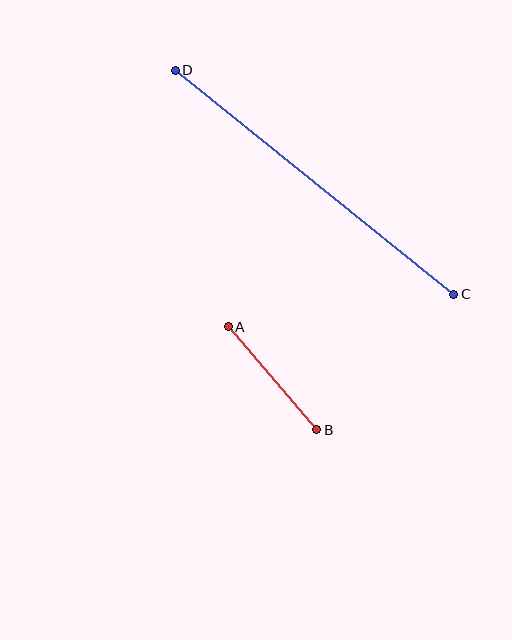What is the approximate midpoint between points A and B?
The midpoint is at approximately (272, 378) pixels.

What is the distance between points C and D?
The distance is approximately 357 pixels.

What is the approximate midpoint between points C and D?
The midpoint is at approximately (315, 182) pixels.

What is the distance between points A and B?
The distance is approximately 136 pixels.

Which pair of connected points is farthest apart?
Points C and D are farthest apart.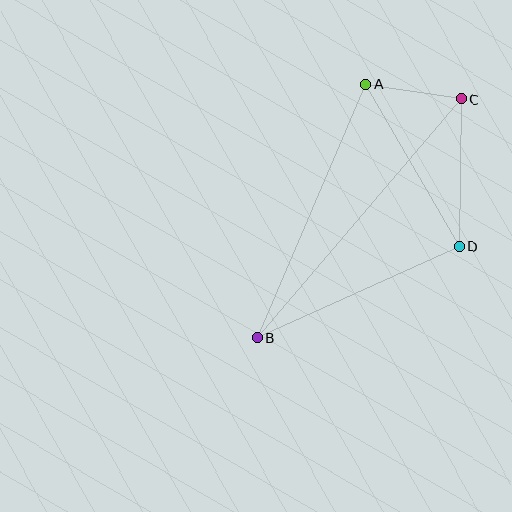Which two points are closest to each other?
Points A and C are closest to each other.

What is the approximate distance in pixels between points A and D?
The distance between A and D is approximately 187 pixels.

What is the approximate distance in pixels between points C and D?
The distance between C and D is approximately 147 pixels.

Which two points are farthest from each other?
Points B and C are farthest from each other.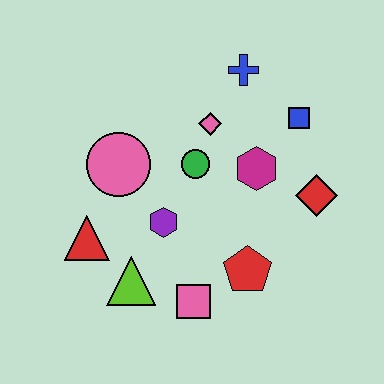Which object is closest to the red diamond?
The magenta hexagon is closest to the red diamond.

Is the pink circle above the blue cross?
No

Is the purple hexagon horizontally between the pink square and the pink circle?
Yes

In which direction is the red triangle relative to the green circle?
The red triangle is to the left of the green circle.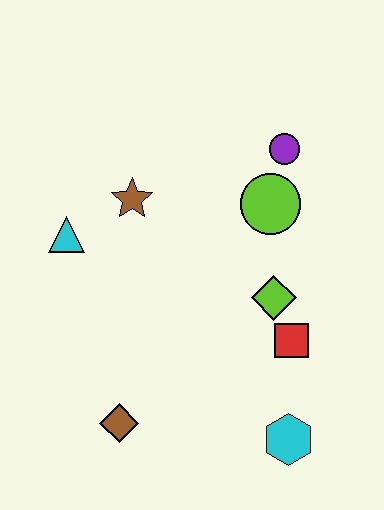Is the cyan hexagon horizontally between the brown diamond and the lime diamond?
No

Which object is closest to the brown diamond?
The cyan hexagon is closest to the brown diamond.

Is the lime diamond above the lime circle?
No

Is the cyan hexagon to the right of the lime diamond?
Yes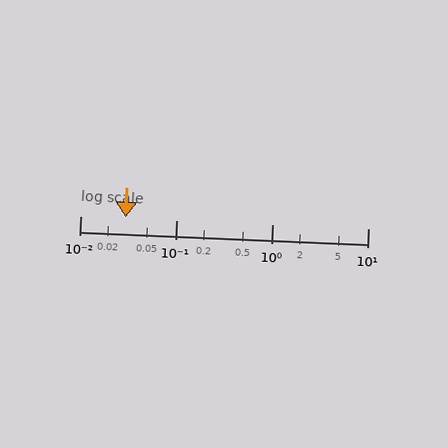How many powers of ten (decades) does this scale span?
The scale spans 3 decades, from 0.01 to 10.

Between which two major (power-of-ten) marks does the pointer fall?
The pointer is between 0.01 and 0.1.